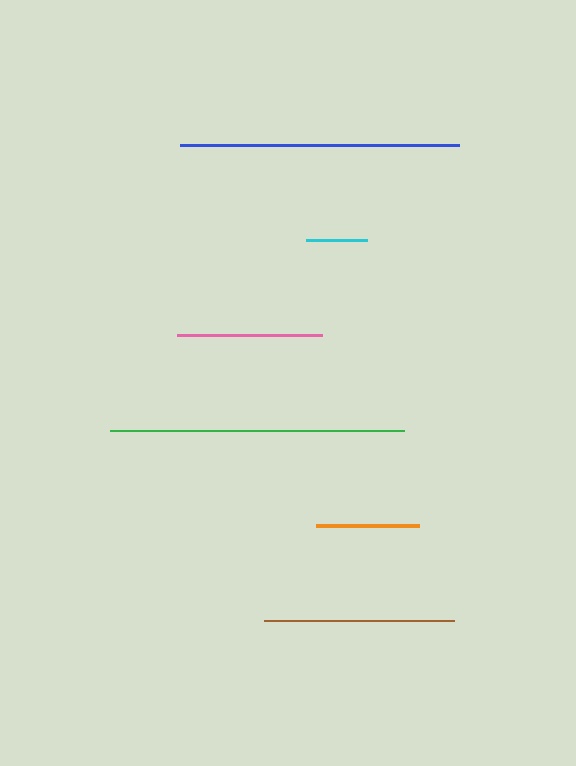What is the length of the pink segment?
The pink segment is approximately 145 pixels long.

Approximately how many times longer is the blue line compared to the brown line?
The blue line is approximately 1.5 times the length of the brown line.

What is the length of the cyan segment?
The cyan segment is approximately 61 pixels long.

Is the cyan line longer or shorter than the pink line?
The pink line is longer than the cyan line.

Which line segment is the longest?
The green line is the longest at approximately 295 pixels.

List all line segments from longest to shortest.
From longest to shortest: green, blue, brown, pink, orange, cyan.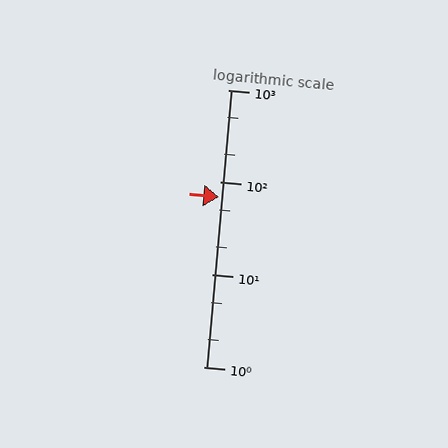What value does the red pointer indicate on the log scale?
The pointer indicates approximately 69.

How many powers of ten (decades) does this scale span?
The scale spans 3 decades, from 1 to 1000.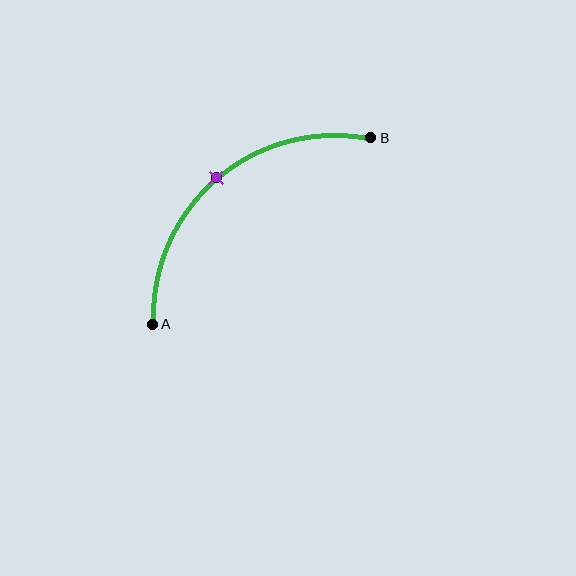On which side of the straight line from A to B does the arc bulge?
The arc bulges above and to the left of the straight line connecting A and B.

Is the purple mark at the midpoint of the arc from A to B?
Yes. The purple mark lies on the arc at equal arc-length from both A and B — it is the arc midpoint.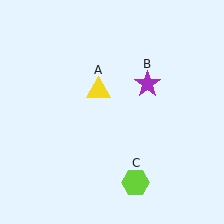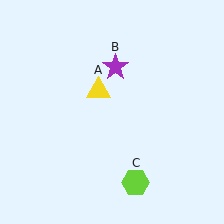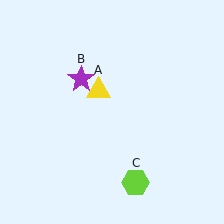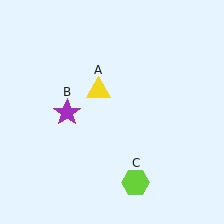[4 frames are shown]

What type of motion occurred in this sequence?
The purple star (object B) rotated counterclockwise around the center of the scene.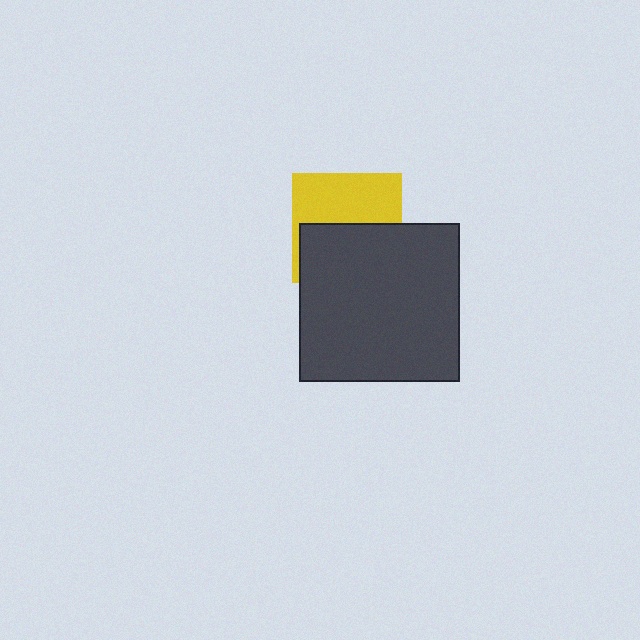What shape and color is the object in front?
The object in front is a dark gray rectangle.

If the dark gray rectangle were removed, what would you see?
You would see the complete yellow square.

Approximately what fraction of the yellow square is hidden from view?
Roughly 51% of the yellow square is hidden behind the dark gray rectangle.